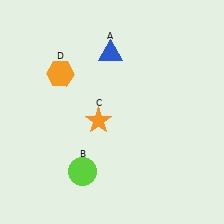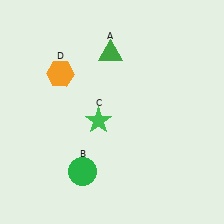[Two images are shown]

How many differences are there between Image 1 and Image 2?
There are 3 differences between the two images.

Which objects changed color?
A changed from blue to green. B changed from lime to green. C changed from orange to green.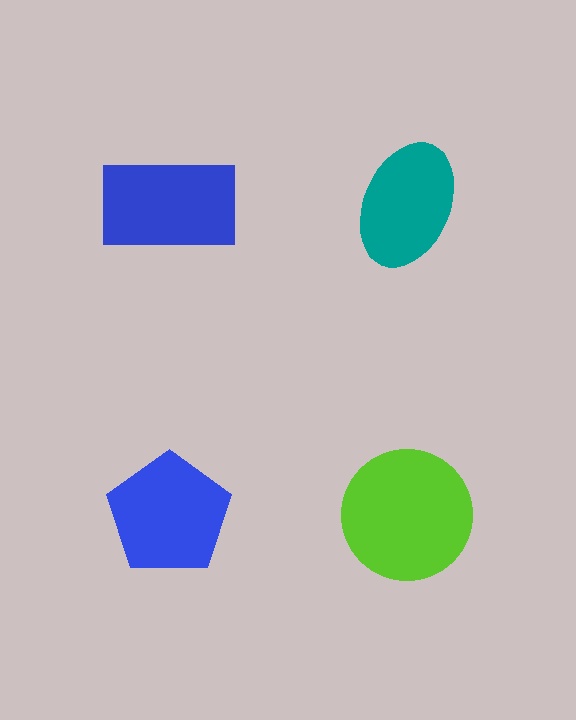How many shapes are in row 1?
2 shapes.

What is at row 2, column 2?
A lime circle.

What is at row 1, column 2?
A teal ellipse.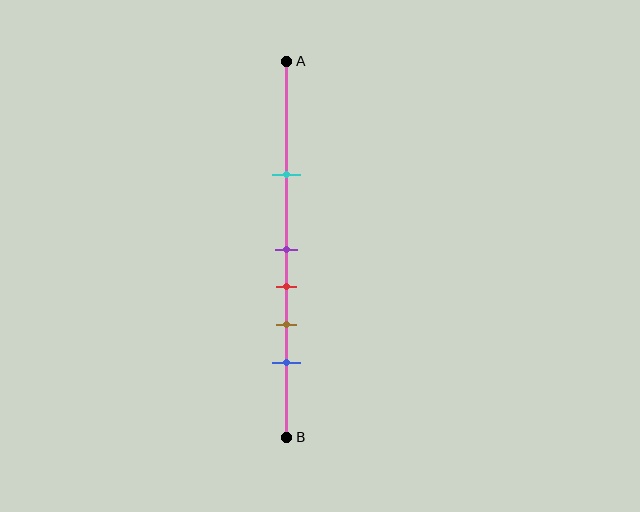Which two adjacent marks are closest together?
The purple and red marks are the closest adjacent pair.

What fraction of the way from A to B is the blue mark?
The blue mark is approximately 80% (0.8) of the way from A to B.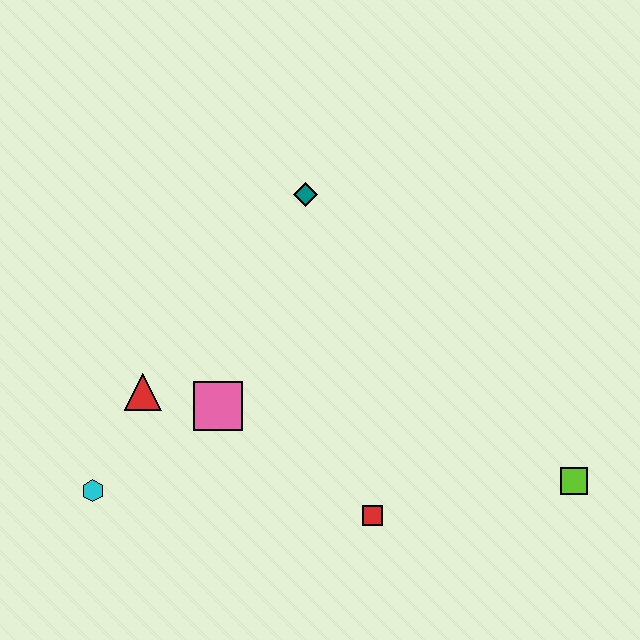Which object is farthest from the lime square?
The cyan hexagon is farthest from the lime square.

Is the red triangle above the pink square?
Yes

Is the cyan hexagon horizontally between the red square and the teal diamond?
No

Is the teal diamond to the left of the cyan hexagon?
No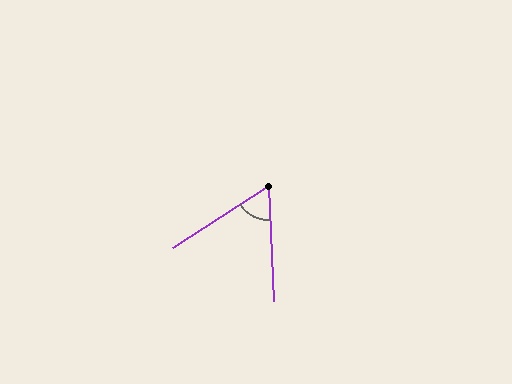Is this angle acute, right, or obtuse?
It is acute.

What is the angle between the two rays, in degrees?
Approximately 60 degrees.